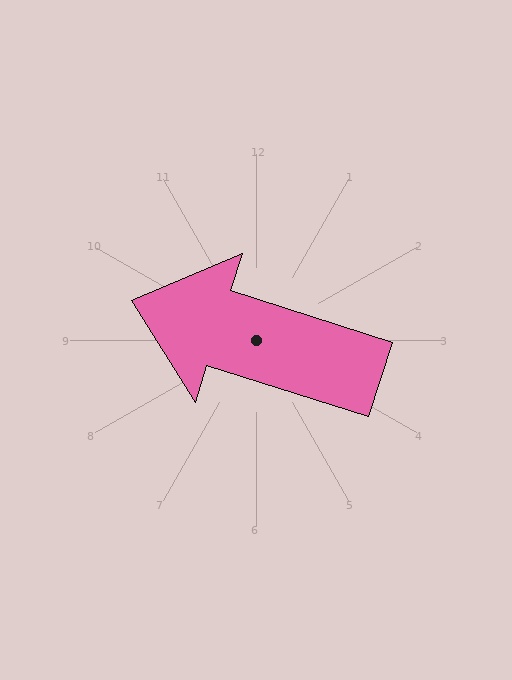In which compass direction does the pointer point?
West.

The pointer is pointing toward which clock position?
Roughly 10 o'clock.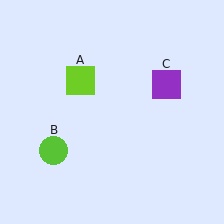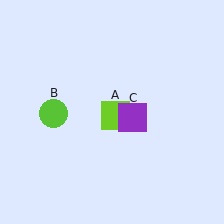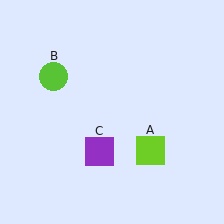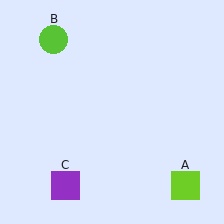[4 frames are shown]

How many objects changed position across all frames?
3 objects changed position: lime square (object A), lime circle (object B), purple square (object C).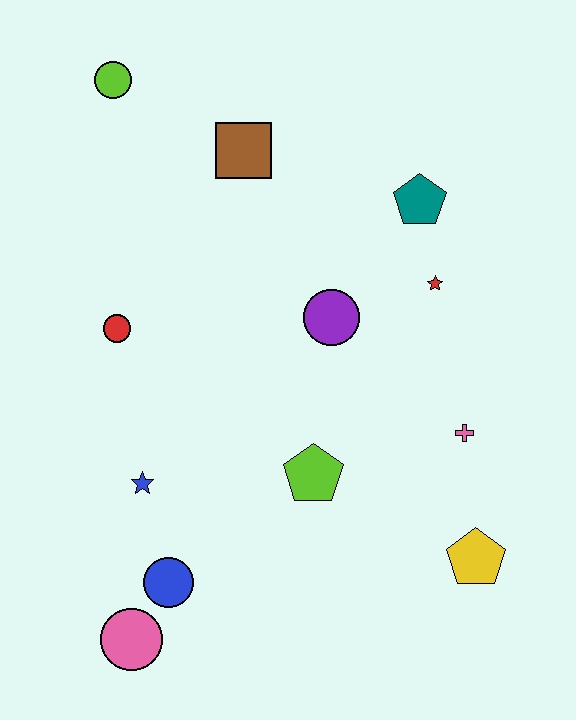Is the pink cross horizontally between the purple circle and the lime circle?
No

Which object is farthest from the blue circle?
The lime circle is farthest from the blue circle.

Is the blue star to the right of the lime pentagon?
No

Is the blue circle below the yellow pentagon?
Yes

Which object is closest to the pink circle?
The blue circle is closest to the pink circle.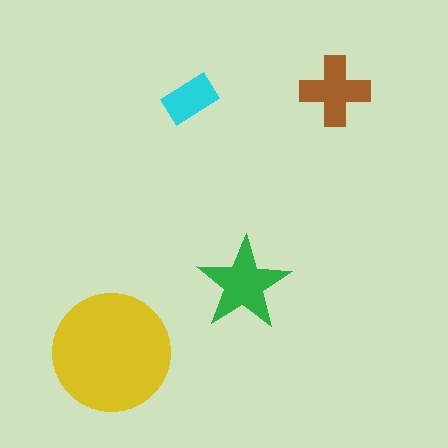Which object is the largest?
The yellow circle.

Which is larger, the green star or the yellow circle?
The yellow circle.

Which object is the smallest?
The cyan rectangle.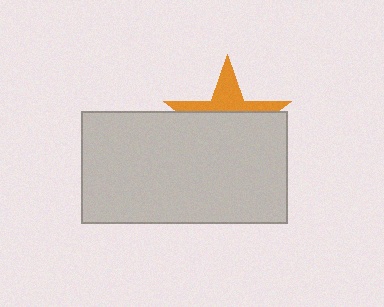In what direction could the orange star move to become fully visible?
The orange star could move up. That would shift it out from behind the light gray rectangle entirely.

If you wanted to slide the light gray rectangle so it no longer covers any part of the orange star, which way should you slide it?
Slide it down — that is the most direct way to separate the two shapes.